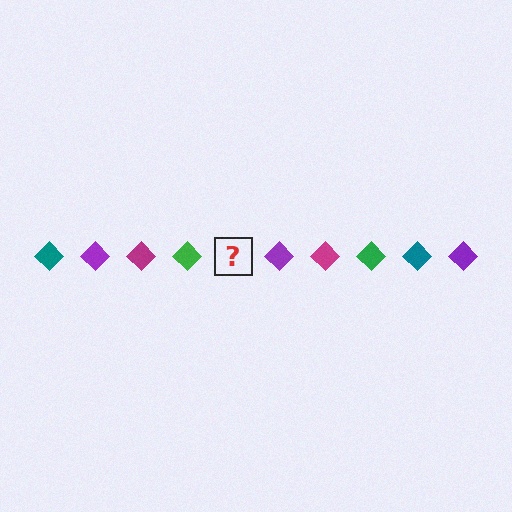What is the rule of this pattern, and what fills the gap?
The rule is that the pattern cycles through teal, purple, magenta, green diamonds. The gap should be filled with a teal diamond.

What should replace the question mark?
The question mark should be replaced with a teal diamond.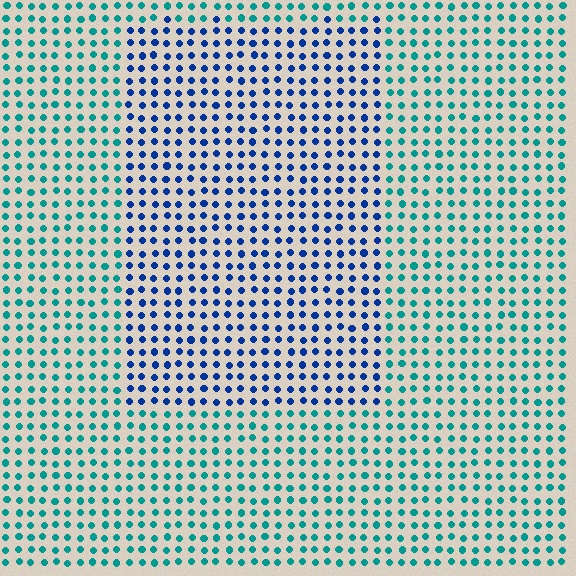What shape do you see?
I see a rectangle.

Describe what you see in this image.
The image is filled with small teal elements in a uniform arrangement. A rectangle-shaped region is visible where the elements are tinted to a slightly different hue, forming a subtle color boundary.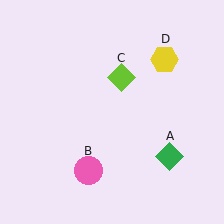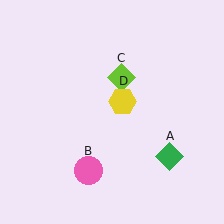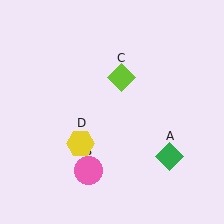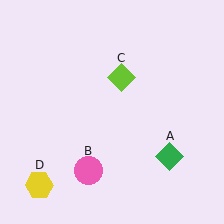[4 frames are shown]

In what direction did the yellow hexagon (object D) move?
The yellow hexagon (object D) moved down and to the left.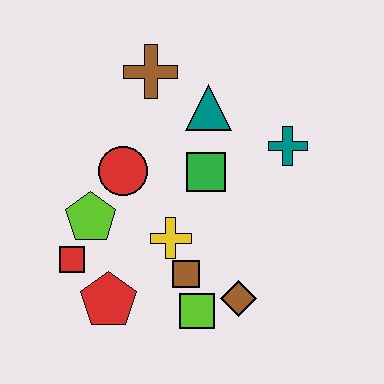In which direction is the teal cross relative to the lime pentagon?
The teal cross is to the right of the lime pentagon.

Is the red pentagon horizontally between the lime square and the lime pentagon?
Yes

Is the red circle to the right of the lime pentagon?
Yes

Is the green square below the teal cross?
Yes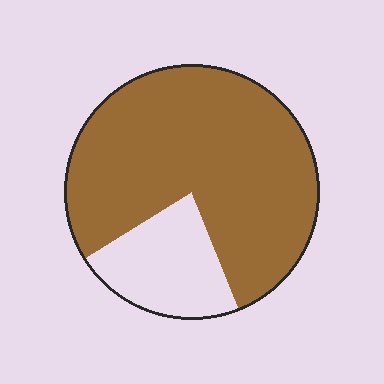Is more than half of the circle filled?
Yes.